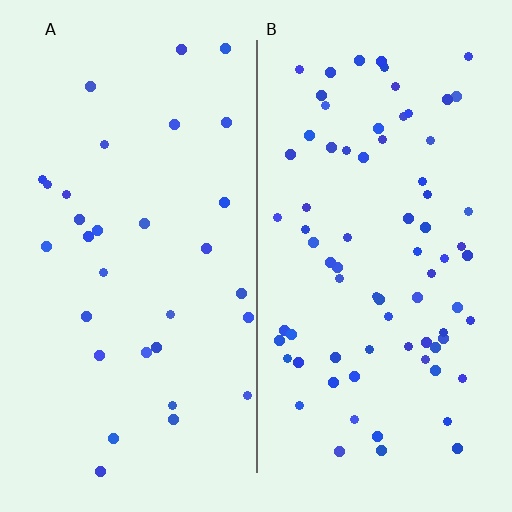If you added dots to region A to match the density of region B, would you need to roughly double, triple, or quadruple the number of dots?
Approximately double.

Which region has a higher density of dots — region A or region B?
B (the right).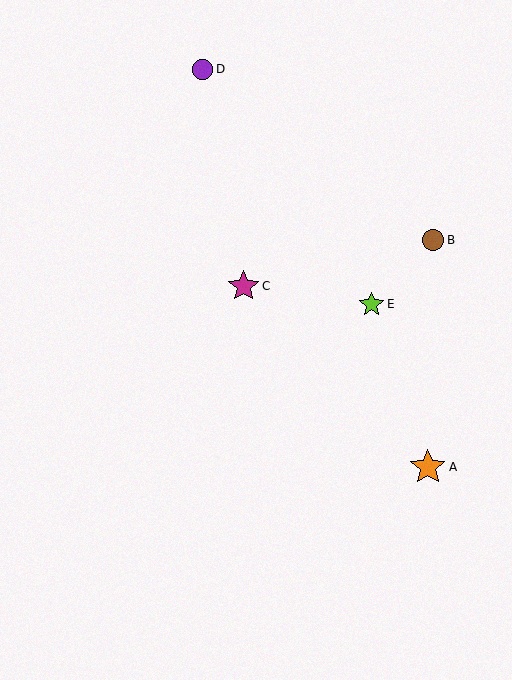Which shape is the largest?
The orange star (labeled A) is the largest.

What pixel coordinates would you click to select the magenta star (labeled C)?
Click at (244, 286) to select the magenta star C.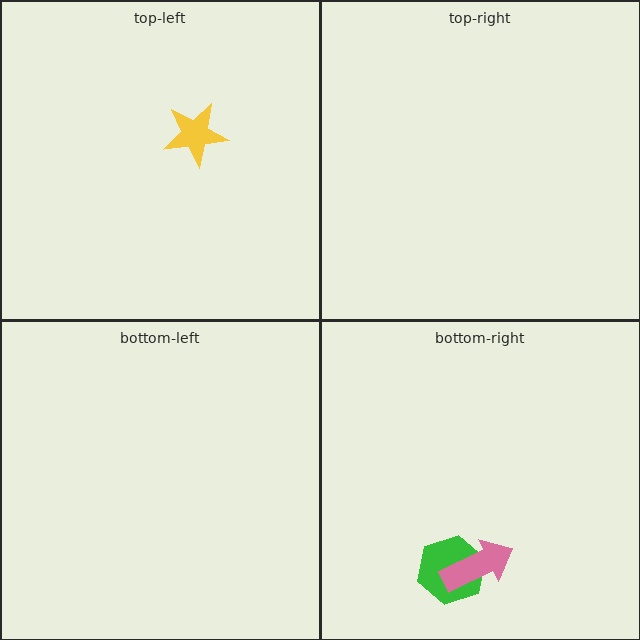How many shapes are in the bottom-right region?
2.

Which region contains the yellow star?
The top-left region.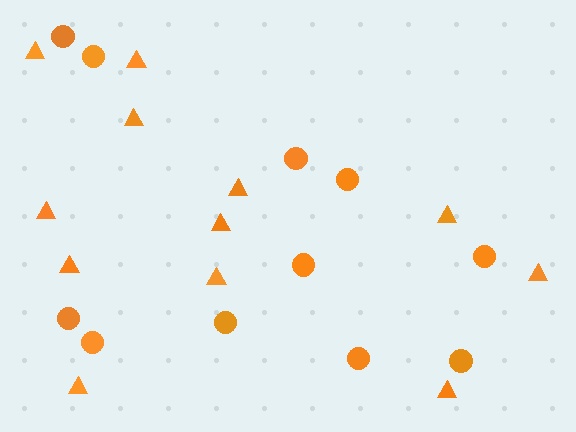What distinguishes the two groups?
There are 2 groups: one group of triangles (12) and one group of circles (11).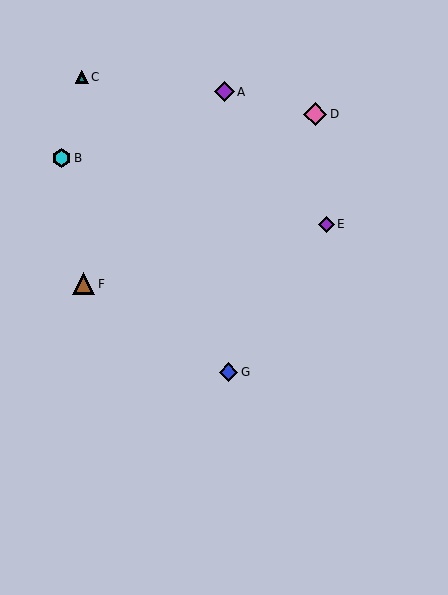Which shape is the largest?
The pink diamond (labeled D) is the largest.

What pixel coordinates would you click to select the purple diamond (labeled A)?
Click at (225, 92) to select the purple diamond A.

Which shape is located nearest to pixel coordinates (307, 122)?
The pink diamond (labeled D) at (315, 114) is nearest to that location.